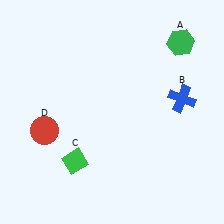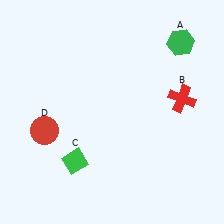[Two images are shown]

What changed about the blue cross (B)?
In Image 1, B is blue. In Image 2, it changed to red.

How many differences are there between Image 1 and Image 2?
There is 1 difference between the two images.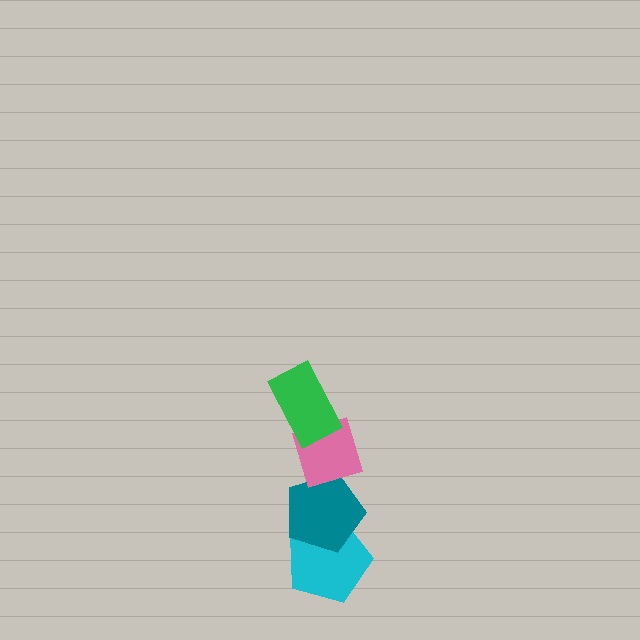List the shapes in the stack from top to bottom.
From top to bottom: the green rectangle, the pink diamond, the teal pentagon, the cyan pentagon.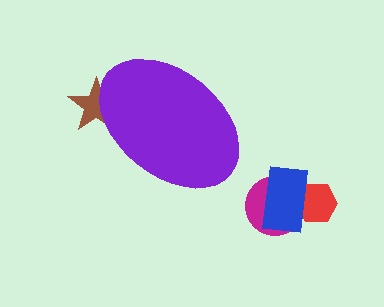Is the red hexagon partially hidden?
No, the red hexagon is fully visible.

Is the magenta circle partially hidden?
No, the magenta circle is fully visible.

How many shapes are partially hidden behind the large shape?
1 shape is partially hidden.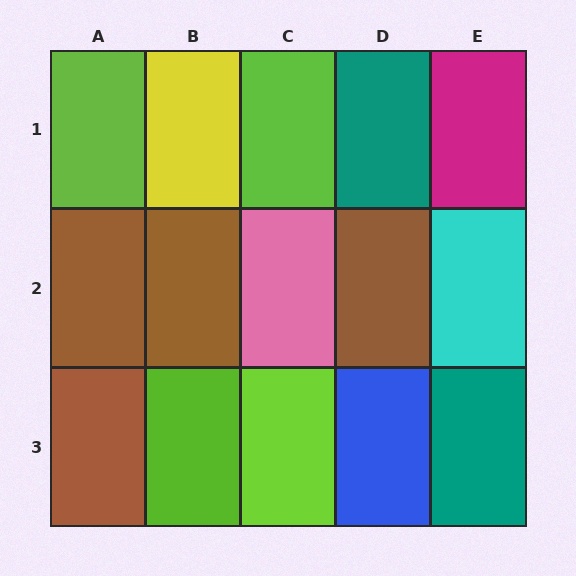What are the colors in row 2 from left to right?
Brown, brown, pink, brown, cyan.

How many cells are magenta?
1 cell is magenta.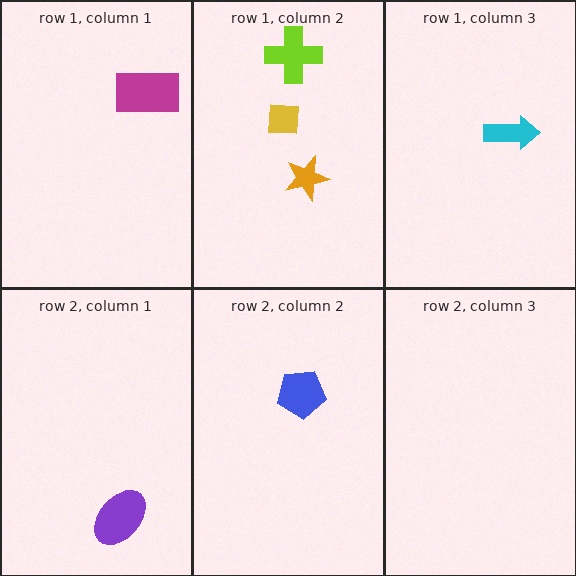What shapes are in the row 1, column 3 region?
The cyan arrow.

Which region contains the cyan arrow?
The row 1, column 3 region.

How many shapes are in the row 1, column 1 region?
1.